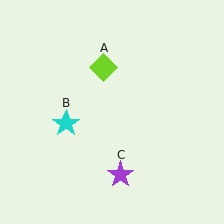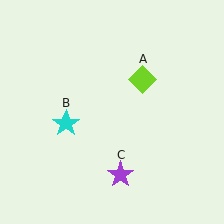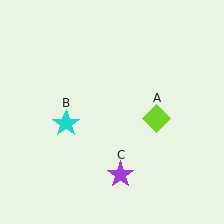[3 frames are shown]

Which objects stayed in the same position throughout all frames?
Cyan star (object B) and purple star (object C) remained stationary.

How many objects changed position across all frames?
1 object changed position: lime diamond (object A).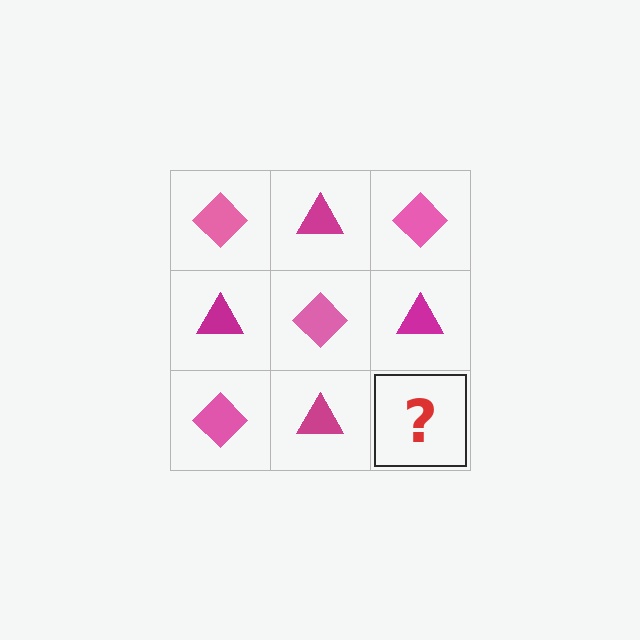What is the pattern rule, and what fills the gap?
The rule is that it alternates pink diamond and magenta triangle in a checkerboard pattern. The gap should be filled with a pink diamond.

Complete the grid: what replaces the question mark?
The question mark should be replaced with a pink diamond.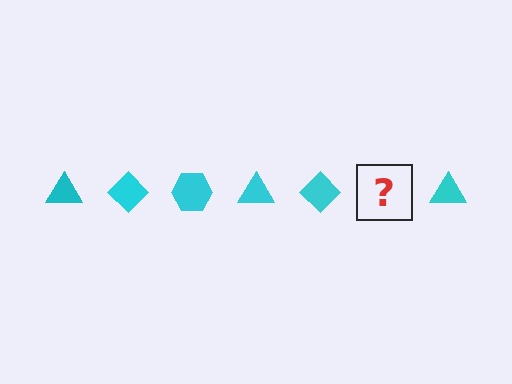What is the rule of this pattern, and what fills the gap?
The rule is that the pattern cycles through triangle, diamond, hexagon shapes in cyan. The gap should be filled with a cyan hexagon.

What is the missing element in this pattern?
The missing element is a cyan hexagon.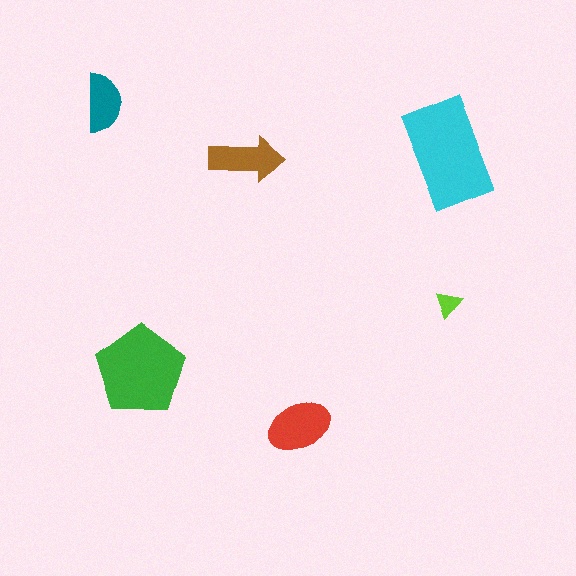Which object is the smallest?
The lime triangle.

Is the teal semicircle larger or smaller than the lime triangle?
Larger.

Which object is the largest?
The cyan rectangle.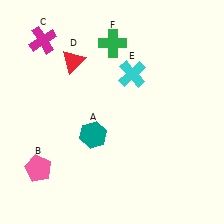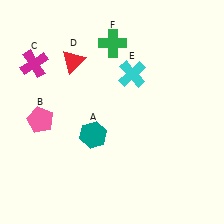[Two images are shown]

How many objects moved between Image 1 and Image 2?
2 objects moved between the two images.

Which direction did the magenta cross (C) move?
The magenta cross (C) moved down.